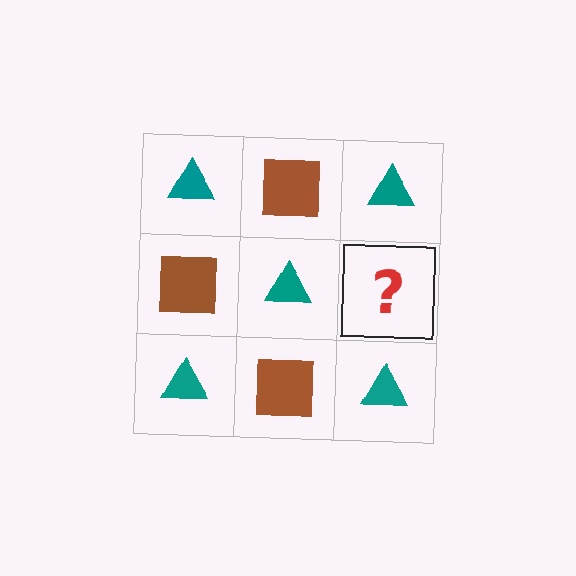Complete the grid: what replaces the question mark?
The question mark should be replaced with a brown square.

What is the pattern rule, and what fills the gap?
The rule is that it alternates teal triangle and brown square in a checkerboard pattern. The gap should be filled with a brown square.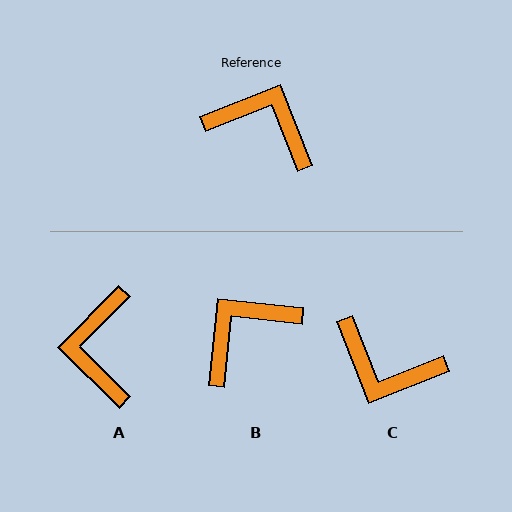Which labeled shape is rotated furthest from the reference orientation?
C, about 180 degrees away.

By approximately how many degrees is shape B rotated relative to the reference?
Approximately 62 degrees counter-clockwise.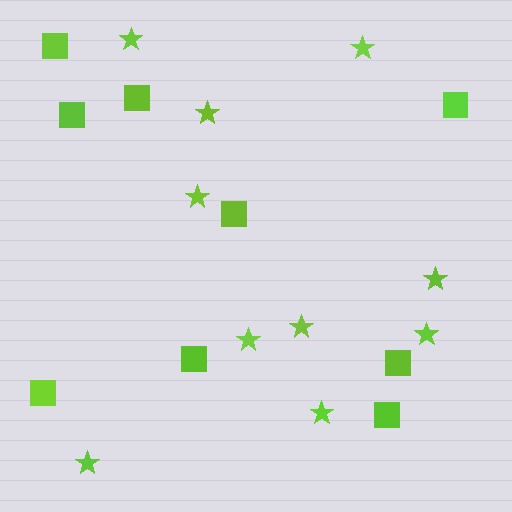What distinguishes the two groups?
There are 2 groups: one group of stars (10) and one group of squares (9).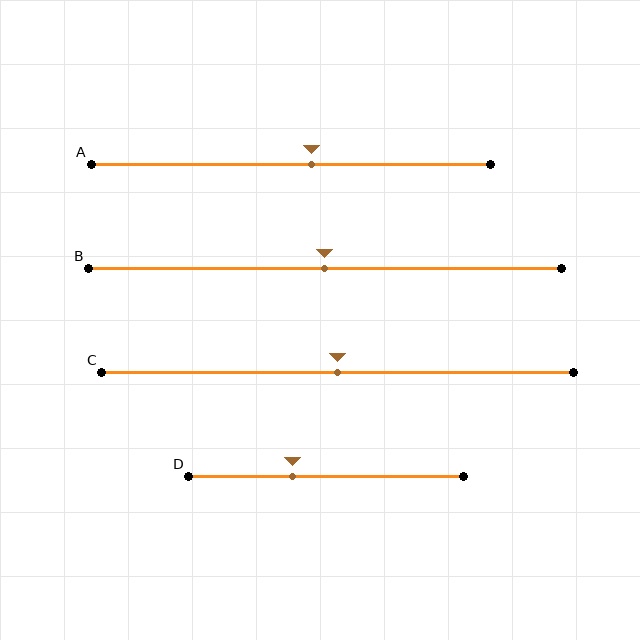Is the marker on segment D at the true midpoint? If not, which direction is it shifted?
No, the marker on segment D is shifted to the left by about 12% of the segment length.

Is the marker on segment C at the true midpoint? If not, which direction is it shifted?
Yes, the marker on segment C is at the true midpoint.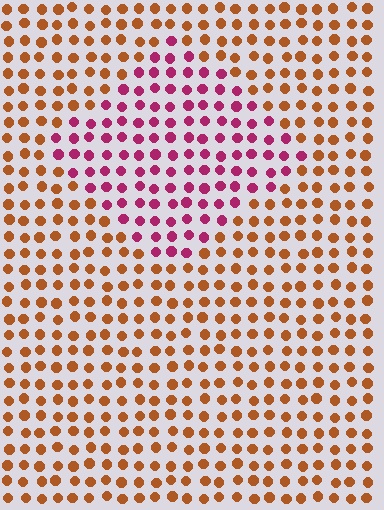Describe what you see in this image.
The image is filled with small brown elements in a uniform arrangement. A diamond-shaped region is visible where the elements are tinted to a slightly different hue, forming a subtle color boundary.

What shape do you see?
I see a diamond.